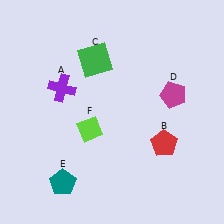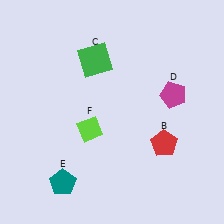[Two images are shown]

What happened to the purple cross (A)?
The purple cross (A) was removed in Image 2. It was in the top-left area of Image 1.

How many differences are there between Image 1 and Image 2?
There is 1 difference between the two images.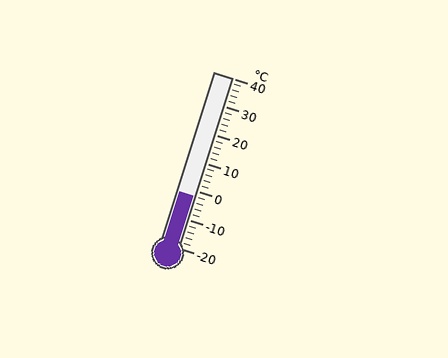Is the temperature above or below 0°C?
The temperature is below 0°C.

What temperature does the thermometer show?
The thermometer shows approximately -2°C.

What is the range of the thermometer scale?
The thermometer scale ranges from -20°C to 40°C.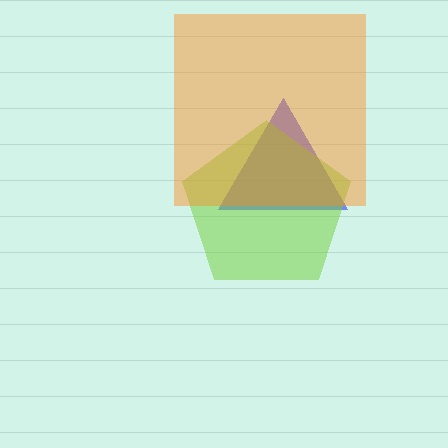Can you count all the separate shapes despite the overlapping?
Yes, there are 3 separate shapes.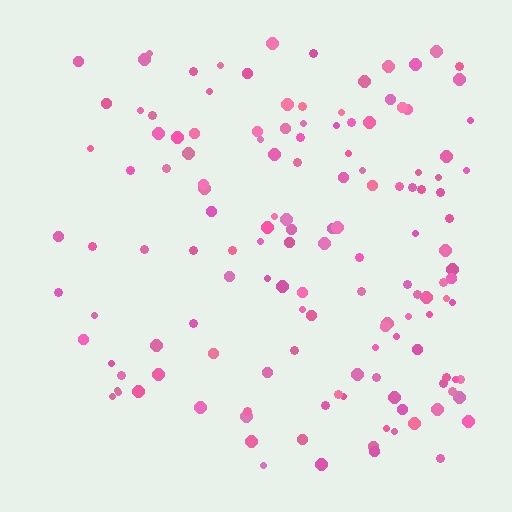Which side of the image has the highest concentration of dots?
The right.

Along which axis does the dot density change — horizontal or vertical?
Horizontal.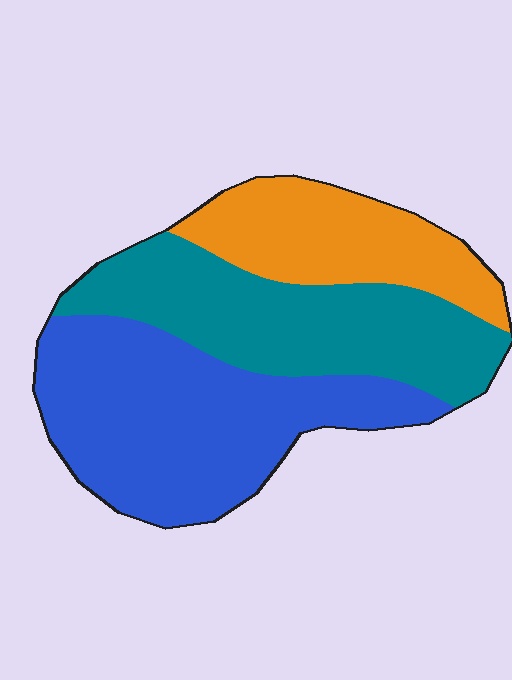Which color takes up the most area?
Blue, at roughly 45%.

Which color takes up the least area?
Orange, at roughly 25%.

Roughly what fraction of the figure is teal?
Teal takes up about one third (1/3) of the figure.